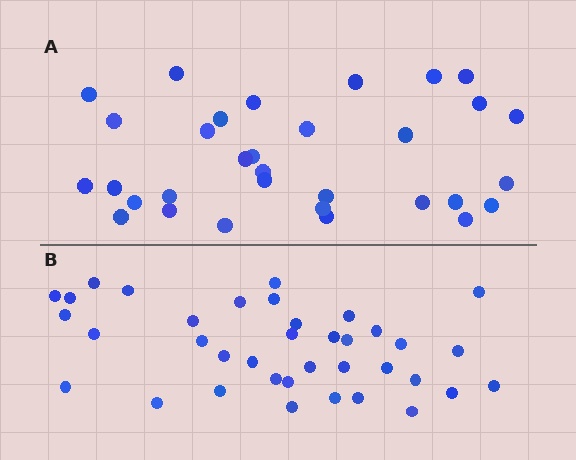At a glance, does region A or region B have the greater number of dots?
Region B (the bottom region) has more dots.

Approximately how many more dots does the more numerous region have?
Region B has about 5 more dots than region A.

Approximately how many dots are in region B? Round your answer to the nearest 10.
About 40 dots. (The exact count is 37, which rounds to 40.)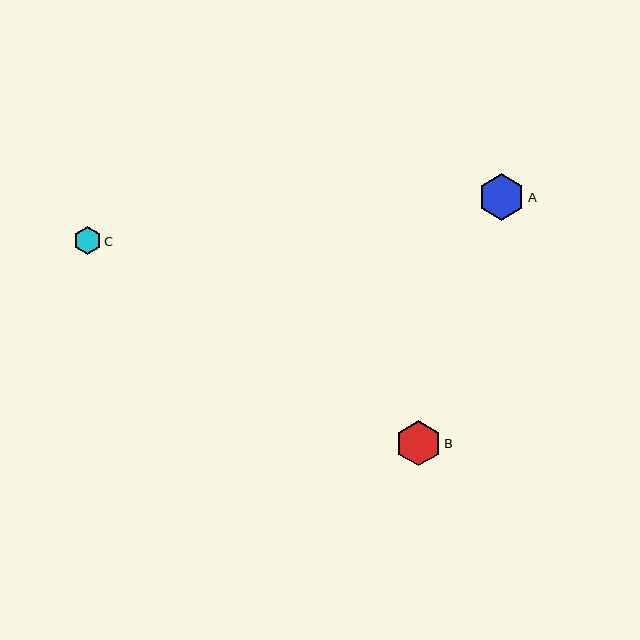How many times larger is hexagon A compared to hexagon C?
Hexagon A is approximately 1.7 times the size of hexagon C.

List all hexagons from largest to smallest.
From largest to smallest: A, B, C.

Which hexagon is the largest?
Hexagon A is the largest with a size of approximately 47 pixels.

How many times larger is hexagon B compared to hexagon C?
Hexagon B is approximately 1.6 times the size of hexagon C.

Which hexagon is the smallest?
Hexagon C is the smallest with a size of approximately 28 pixels.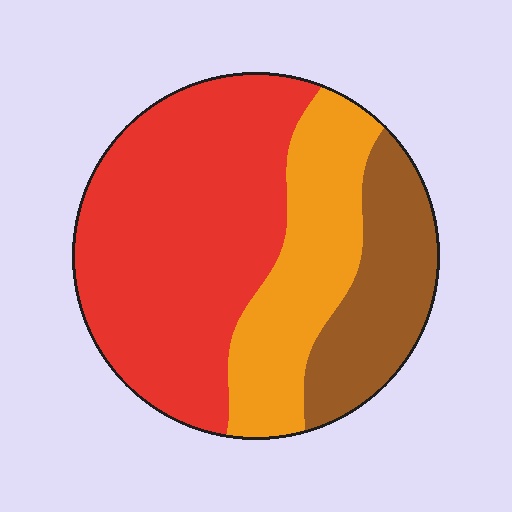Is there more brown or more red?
Red.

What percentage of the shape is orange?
Orange takes up about one quarter (1/4) of the shape.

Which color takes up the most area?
Red, at roughly 55%.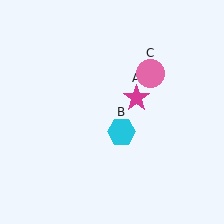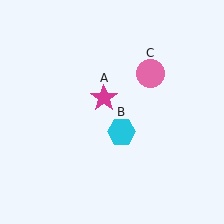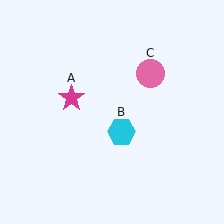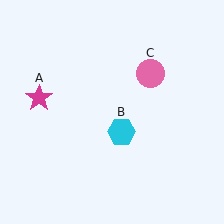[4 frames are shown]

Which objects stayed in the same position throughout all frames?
Cyan hexagon (object B) and pink circle (object C) remained stationary.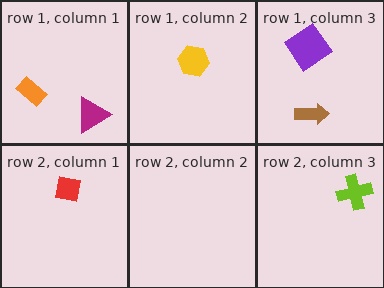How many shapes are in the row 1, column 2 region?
1.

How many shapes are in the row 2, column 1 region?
1.